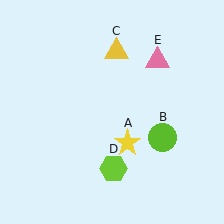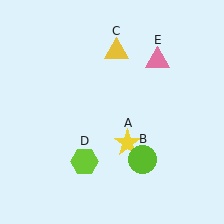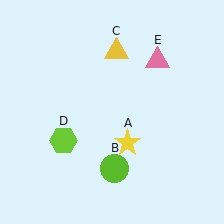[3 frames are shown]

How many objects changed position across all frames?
2 objects changed position: lime circle (object B), lime hexagon (object D).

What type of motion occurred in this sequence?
The lime circle (object B), lime hexagon (object D) rotated clockwise around the center of the scene.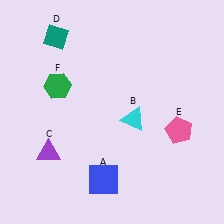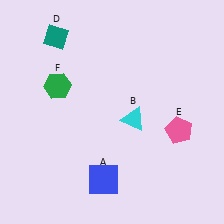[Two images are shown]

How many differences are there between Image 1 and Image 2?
There is 1 difference between the two images.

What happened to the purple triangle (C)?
The purple triangle (C) was removed in Image 2. It was in the bottom-left area of Image 1.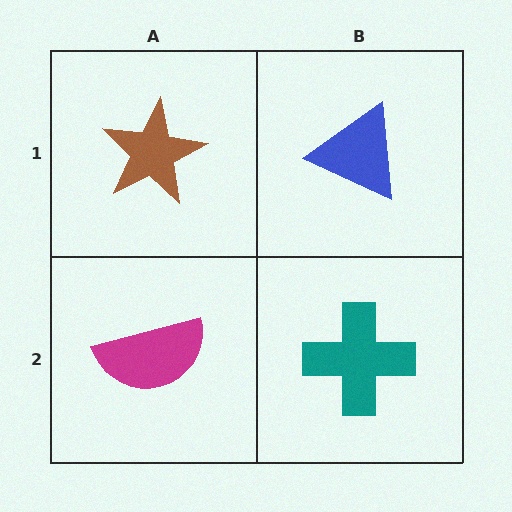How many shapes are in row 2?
2 shapes.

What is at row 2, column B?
A teal cross.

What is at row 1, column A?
A brown star.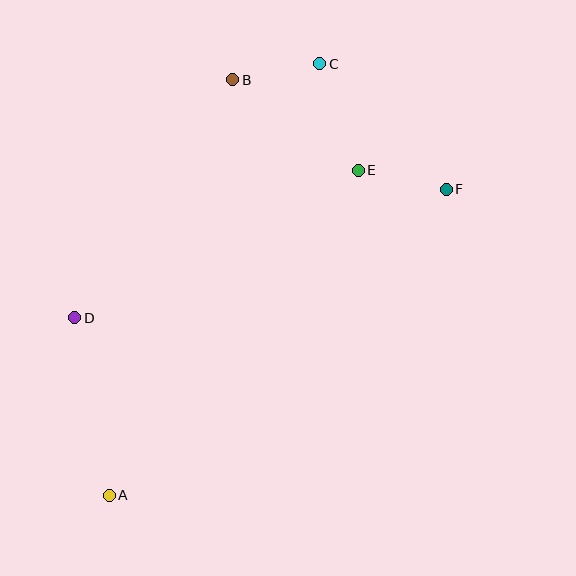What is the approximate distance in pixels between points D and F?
The distance between D and F is approximately 393 pixels.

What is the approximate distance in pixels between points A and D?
The distance between A and D is approximately 181 pixels.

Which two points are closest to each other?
Points B and C are closest to each other.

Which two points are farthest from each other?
Points A and C are farthest from each other.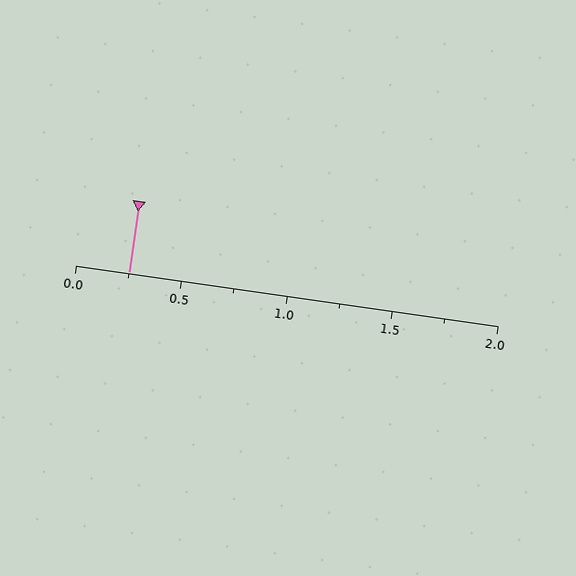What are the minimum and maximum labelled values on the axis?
The axis runs from 0.0 to 2.0.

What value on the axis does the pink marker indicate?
The marker indicates approximately 0.25.